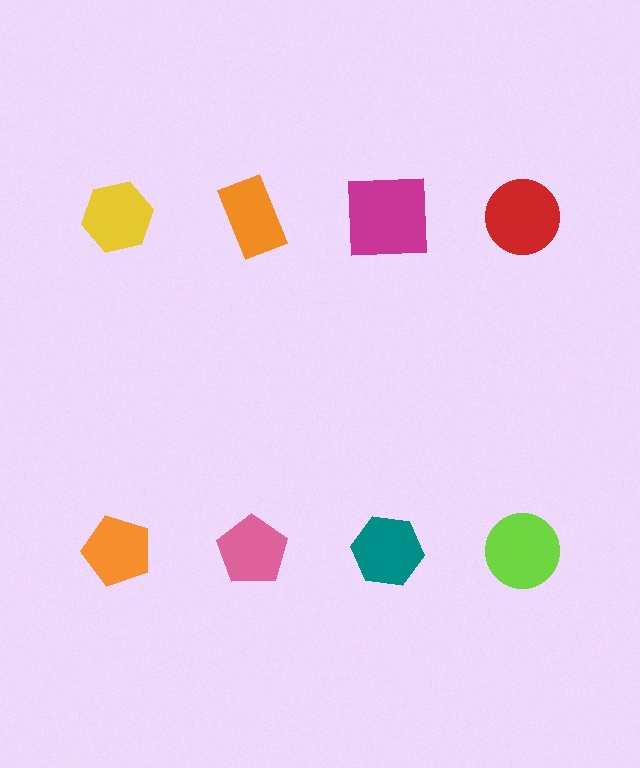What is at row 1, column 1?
A yellow hexagon.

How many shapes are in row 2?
4 shapes.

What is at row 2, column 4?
A lime circle.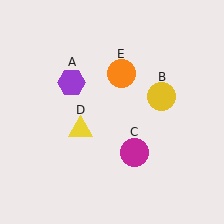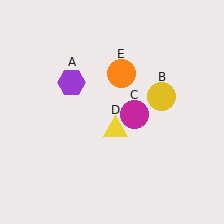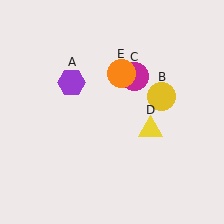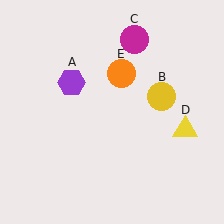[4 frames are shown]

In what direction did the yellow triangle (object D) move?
The yellow triangle (object D) moved right.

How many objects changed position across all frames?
2 objects changed position: magenta circle (object C), yellow triangle (object D).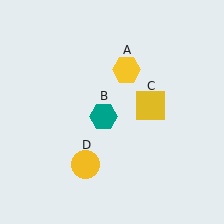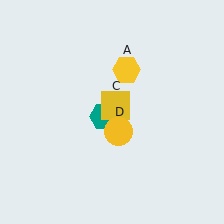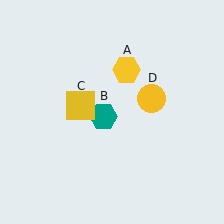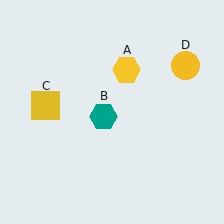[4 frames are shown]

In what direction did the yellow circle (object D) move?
The yellow circle (object D) moved up and to the right.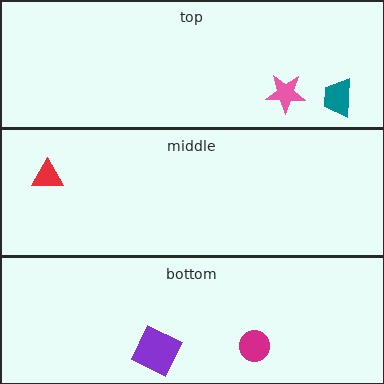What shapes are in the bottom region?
The magenta circle, the purple square.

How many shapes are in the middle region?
1.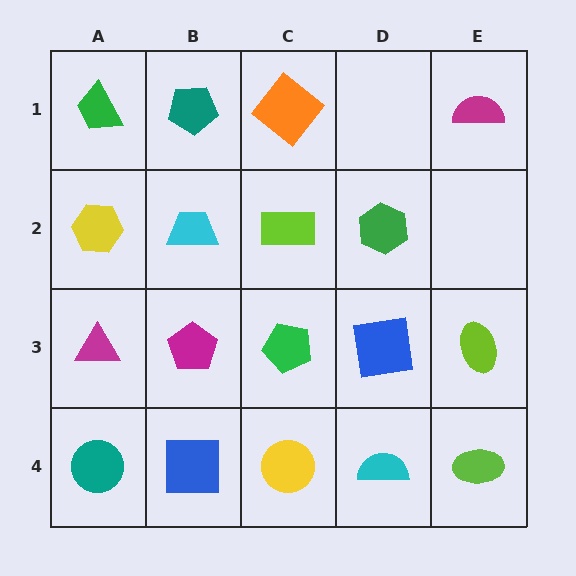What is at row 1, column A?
A green trapezoid.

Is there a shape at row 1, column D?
No, that cell is empty.